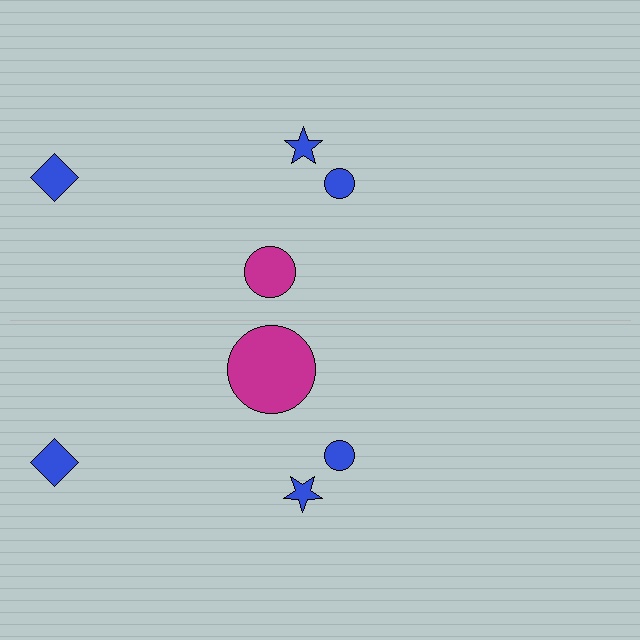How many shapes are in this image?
There are 8 shapes in this image.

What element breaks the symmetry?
The magenta circle on the bottom side has a different size than its mirror counterpart.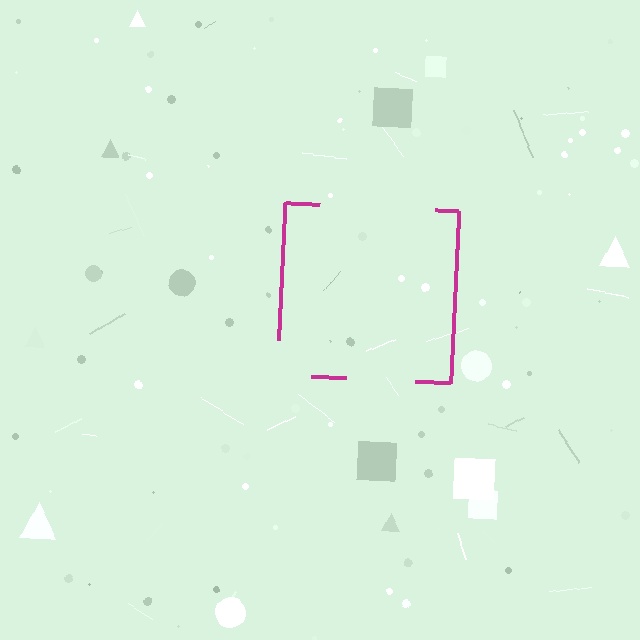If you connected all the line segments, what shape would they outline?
They would outline a square.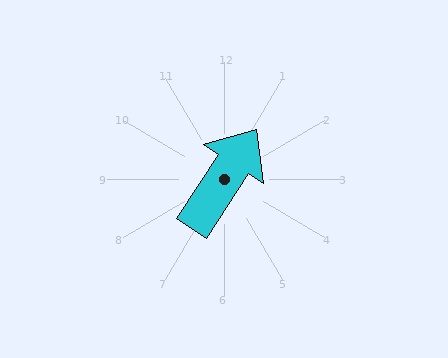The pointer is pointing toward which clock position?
Roughly 1 o'clock.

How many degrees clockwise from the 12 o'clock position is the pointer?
Approximately 33 degrees.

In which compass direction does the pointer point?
Northeast.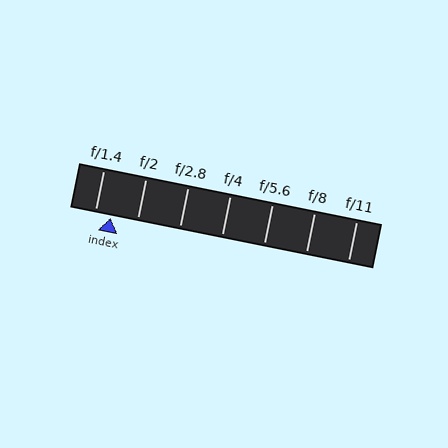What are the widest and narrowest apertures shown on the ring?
The widest aperture shown is f/1.4 and the narrowest is f/11.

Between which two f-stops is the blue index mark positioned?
The index mark is between f/1.4 and f/2.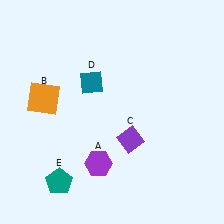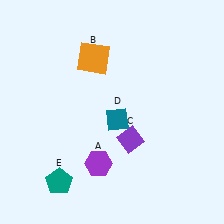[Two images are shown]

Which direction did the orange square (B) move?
The orange square (B) moved right.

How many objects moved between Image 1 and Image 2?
2 objects moved between the two images.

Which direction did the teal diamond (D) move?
The teal diamond (D) moved down.